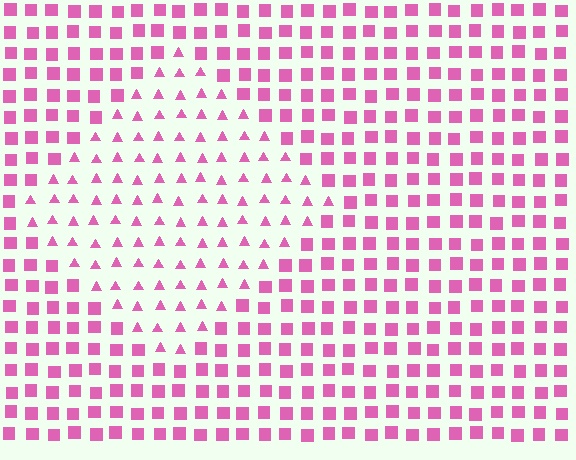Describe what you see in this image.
The image is filled with small pink elements arranged in a uniform grid. A diamond-shaped region contains triangles, while the surrounding area contains squares. The boundary is defined purely by the change in element shape.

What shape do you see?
I see a diamond.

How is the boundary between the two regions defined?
The boundary is defined by a change in element shape: triangles inside vs. squares outside. All elements share the same color and spacing.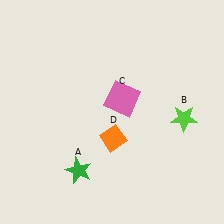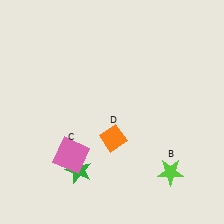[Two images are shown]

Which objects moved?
The objects that moved are: the lime star (B), the pink square (C).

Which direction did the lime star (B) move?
The lime star (B) moved down.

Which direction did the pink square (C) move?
The pink square (C) moved down.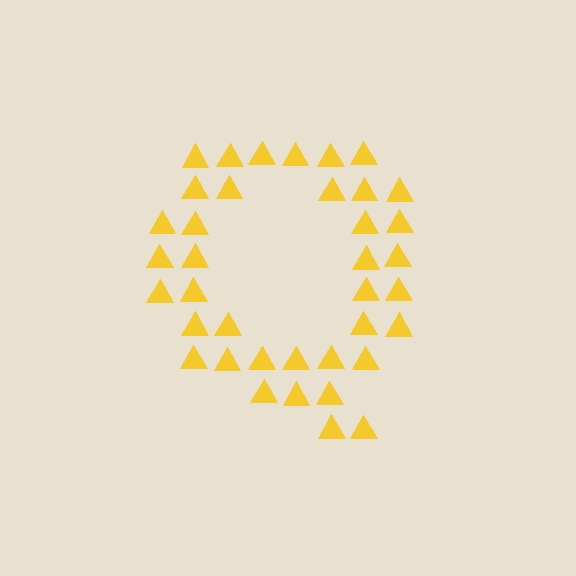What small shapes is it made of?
It is made of small triangles.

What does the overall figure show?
The overall figure shows the letter Q.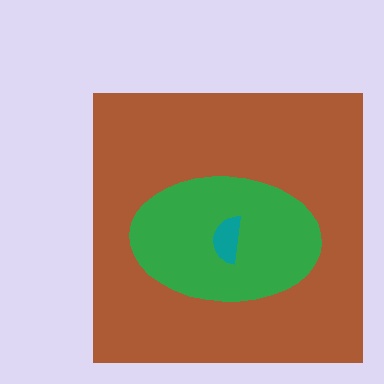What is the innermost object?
The teal semicircle.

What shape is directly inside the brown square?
The green ellipse.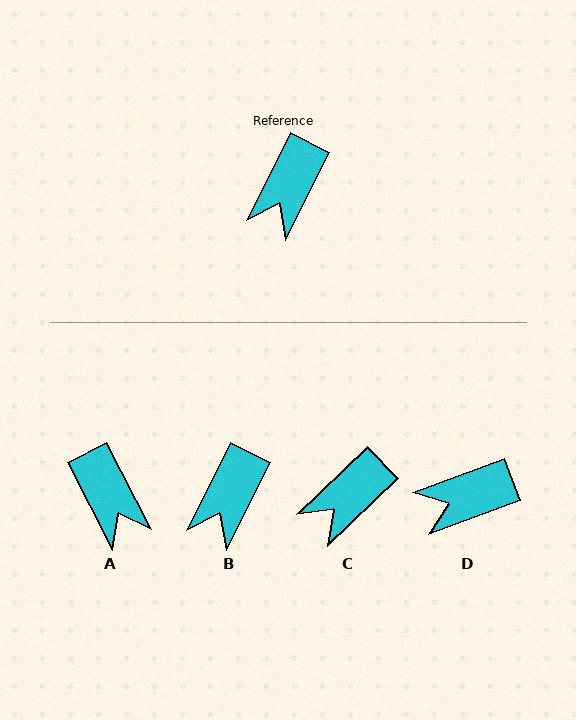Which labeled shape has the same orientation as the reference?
B.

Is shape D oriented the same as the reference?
No, it is off by about 43 degrees.